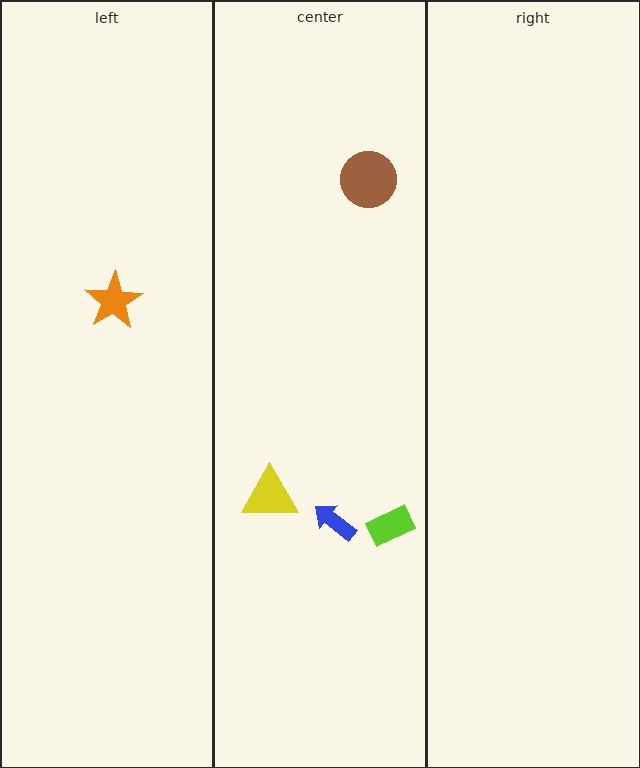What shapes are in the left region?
The orange star.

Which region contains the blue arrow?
The center region.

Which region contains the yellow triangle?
The center region.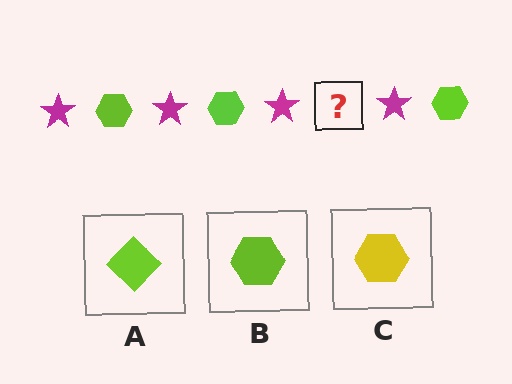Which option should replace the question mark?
Option B.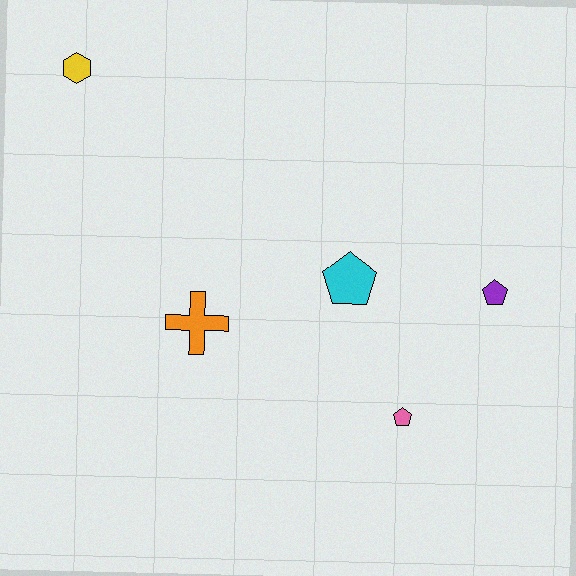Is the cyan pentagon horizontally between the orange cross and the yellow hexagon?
No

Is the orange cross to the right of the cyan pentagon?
No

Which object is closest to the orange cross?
The cyan pentagon is closest to the orange cross.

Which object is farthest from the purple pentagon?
The yellow hexagon is farthest from the purple pentagon.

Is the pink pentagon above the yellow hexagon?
No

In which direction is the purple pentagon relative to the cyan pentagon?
The purple pentagon is to the right of the cyan pentagon.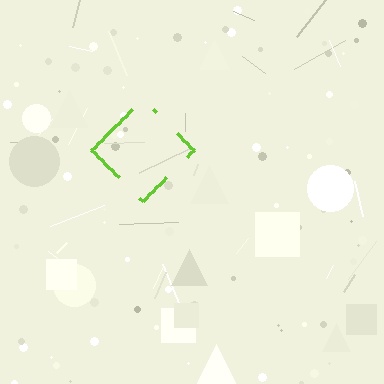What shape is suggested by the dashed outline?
The dashed outline suggests a diamond.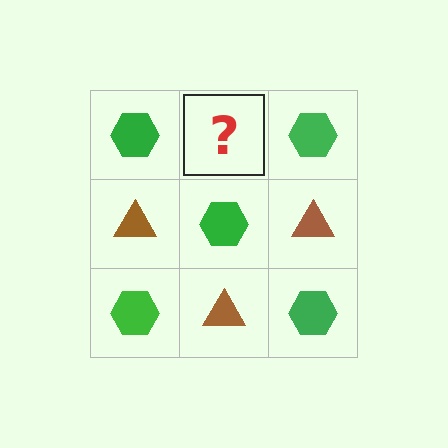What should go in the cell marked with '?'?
The missing cell should contain a brown triangle.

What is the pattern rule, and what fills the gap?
The rule is that it alternates green hexagon and brown triangle in a checkerboard pattern. The gap should be filled with a brown triangle.